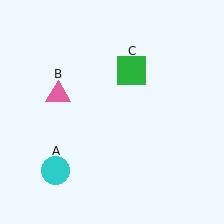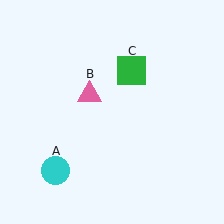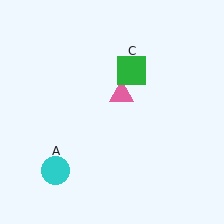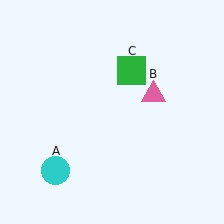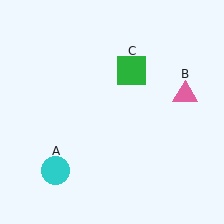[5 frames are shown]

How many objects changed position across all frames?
1 object changed position: pink triangle (object B).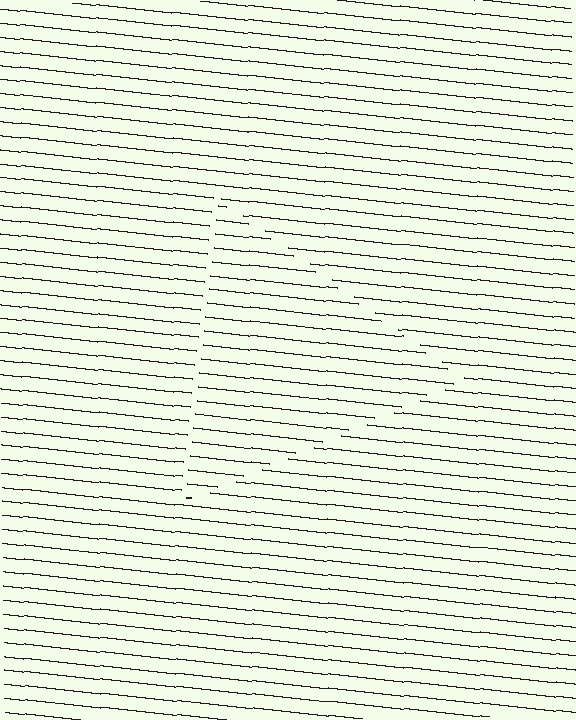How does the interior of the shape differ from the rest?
The interior of the shape contains the same grating, shifted by half a period — the contour is defined by the phase discontinuity where line-ends from the inner and outer gratings abut.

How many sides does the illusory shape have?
3 sides — the line-ends trace a triangle.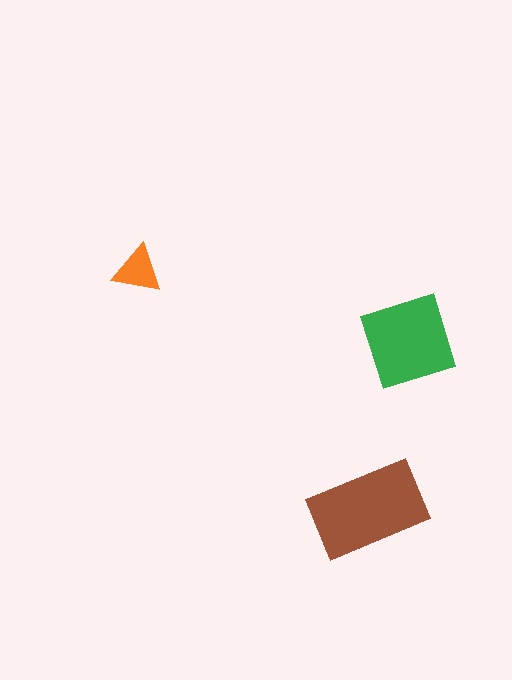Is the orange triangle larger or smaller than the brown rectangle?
Smaller.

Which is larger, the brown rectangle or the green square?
The brown rectangle.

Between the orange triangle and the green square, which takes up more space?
The green square.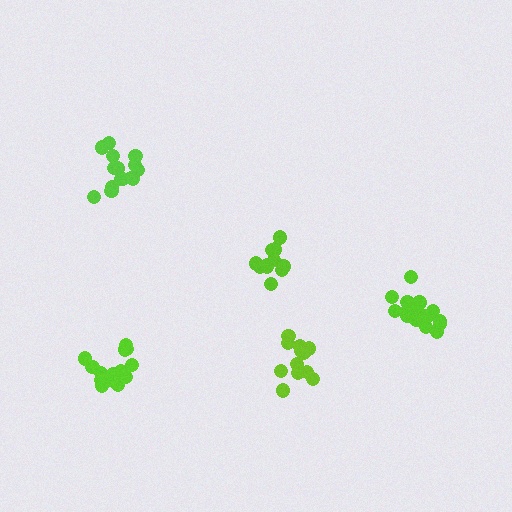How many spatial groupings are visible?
There are 5 spatial groupings.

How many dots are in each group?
Group 1: 15 dots, Group 2: 12 dots, Group 3: 17 dots, Group 4: 12 dots, Group 5: 14 dots (70 total).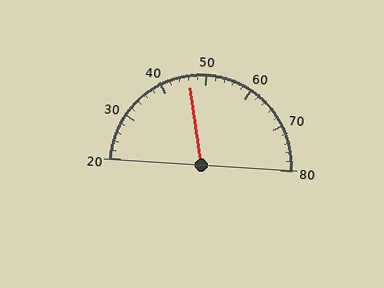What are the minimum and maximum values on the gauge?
The gauge ranges from 20 to 80.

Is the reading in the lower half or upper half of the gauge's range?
The reading is in the lower half of the range (20 to 80).